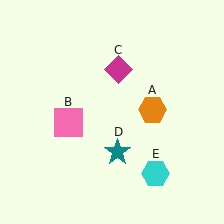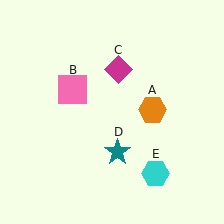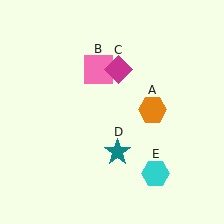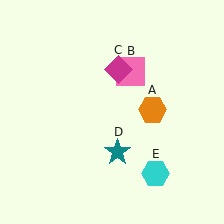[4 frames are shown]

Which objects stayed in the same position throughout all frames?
Orange hexagon (object A) and magenta diamond (object C) and teal star (object D) and cyan hexagon (object E) remained stationary.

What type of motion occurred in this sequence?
The pink square (object B) rotated clockwise around the center of the scene.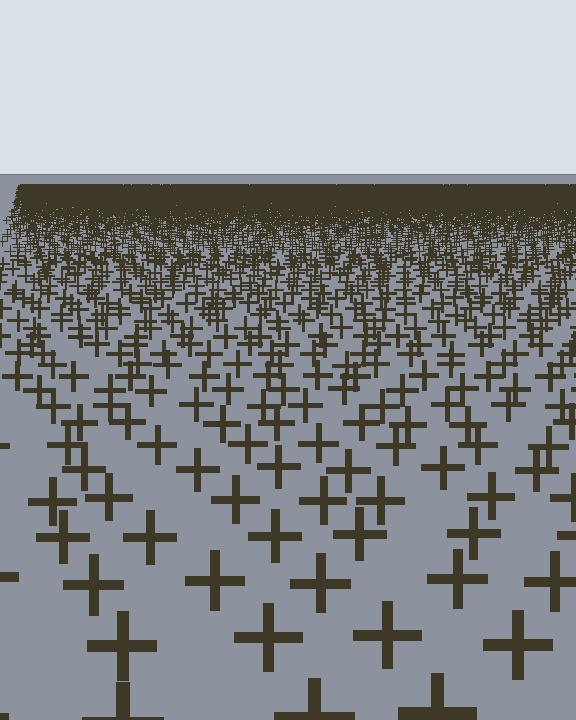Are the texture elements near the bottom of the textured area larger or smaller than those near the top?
Larger. Near the bottom, elements are closer to the viewer and appear at a bigger on-screen size.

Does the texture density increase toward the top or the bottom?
Density increases toward the top.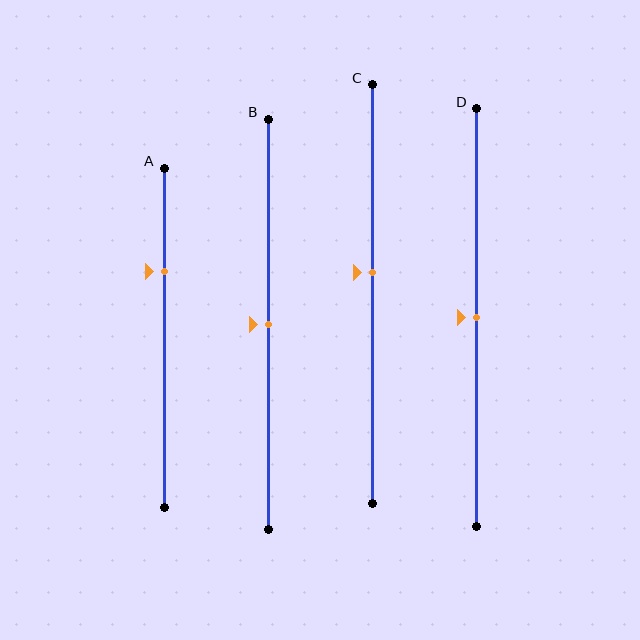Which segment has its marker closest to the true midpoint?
Segment B has its marker closest to the true midpoint.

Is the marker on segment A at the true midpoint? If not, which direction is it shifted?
No, the marker on segment A is shifted upward by about 19% of the segment length.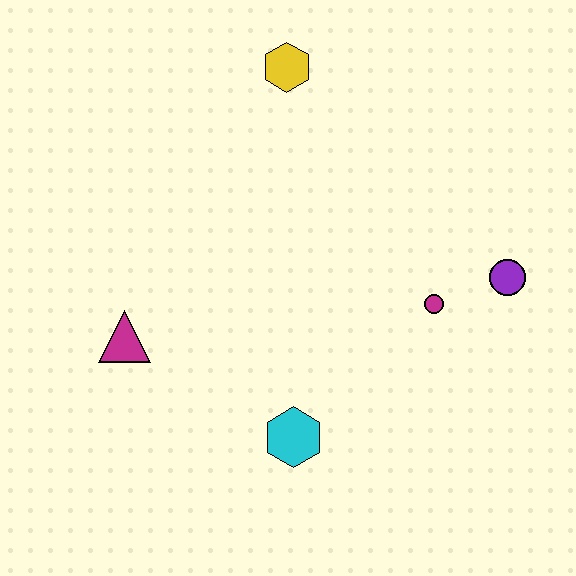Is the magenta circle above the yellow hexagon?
No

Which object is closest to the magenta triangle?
The cyan hexagon is closest to the magenta triangle.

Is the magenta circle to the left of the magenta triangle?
No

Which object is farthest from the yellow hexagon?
The cyan hexagon is farthest from the yellow hexagon.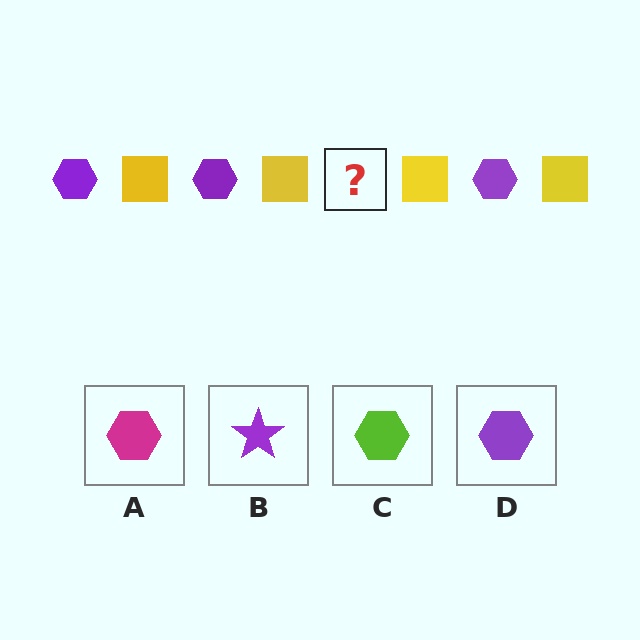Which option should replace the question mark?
Option D.